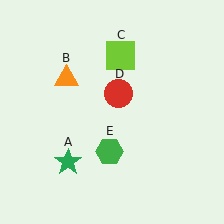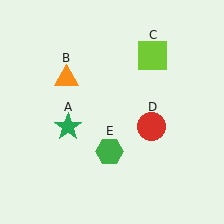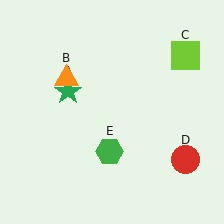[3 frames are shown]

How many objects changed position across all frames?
3 objects changed position: green star (object A), lime square (object C), red circle (object D).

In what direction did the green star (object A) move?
The green star (object A) moved up.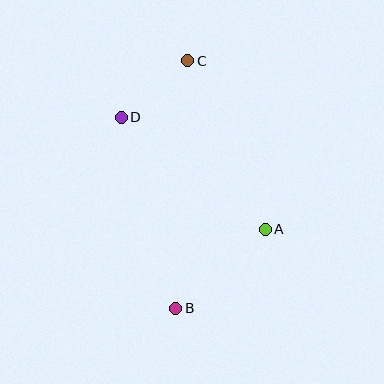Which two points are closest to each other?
Points C and D are closest to each other.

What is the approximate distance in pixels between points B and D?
The distance between B and D is approximately 199 pixels.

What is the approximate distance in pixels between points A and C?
The distance between A and C is approximately 185 pixels.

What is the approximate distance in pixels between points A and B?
The distance between A and B is approximately 119 pixels.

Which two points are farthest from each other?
Points B and C are farthest from each other.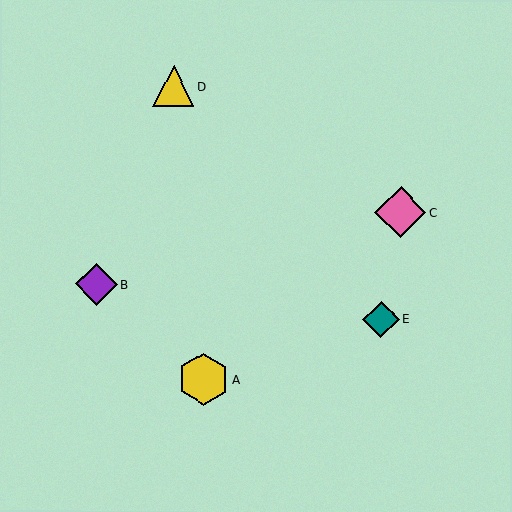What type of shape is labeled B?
Shape B is a purple diamond.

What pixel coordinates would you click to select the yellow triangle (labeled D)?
Click at (174, 86) to select the yellow triangle D.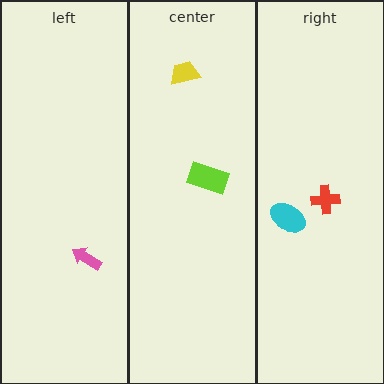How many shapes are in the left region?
1.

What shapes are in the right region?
The cyan ellipse, the red cross.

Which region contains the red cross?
The right region.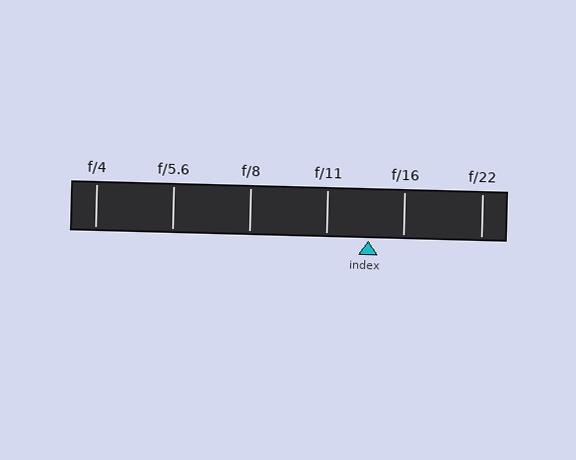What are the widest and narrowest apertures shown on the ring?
The widest aperture shown is f/4 and the narrowest is f/22.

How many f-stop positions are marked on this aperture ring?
There are 6 f-stop positions marked.